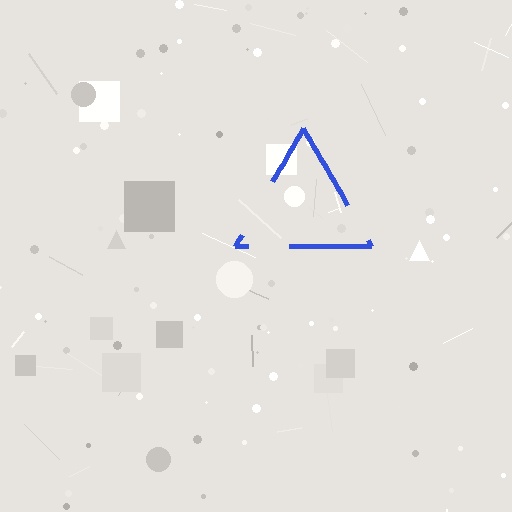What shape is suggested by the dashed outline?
The dashed outline suggests a triangle.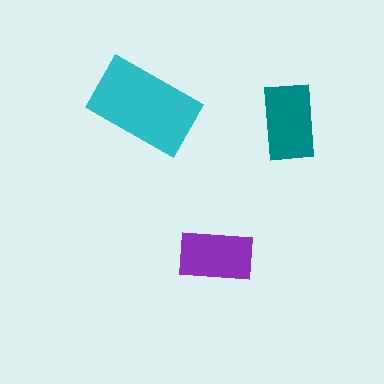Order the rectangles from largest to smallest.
the cyan one, the teal one, the purple one.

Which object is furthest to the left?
The cyan rectangle is leftmost.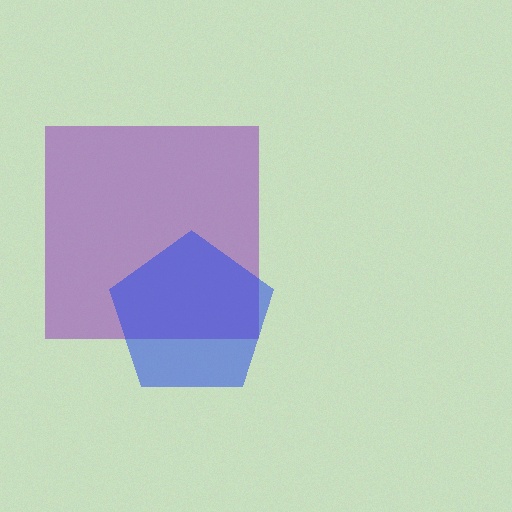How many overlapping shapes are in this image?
There are 2 overlapping shapes in the image.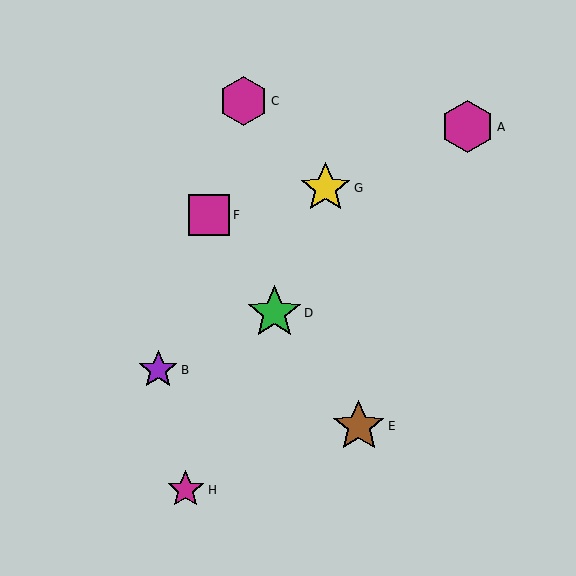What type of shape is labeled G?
Shape G is a yellow star.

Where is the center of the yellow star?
The center of the yellow star is at (326, 188).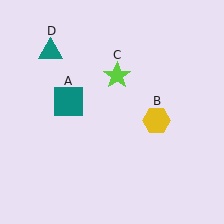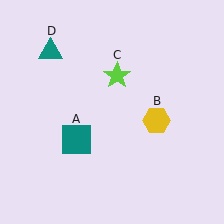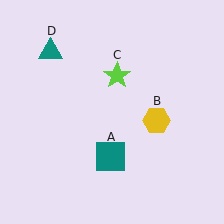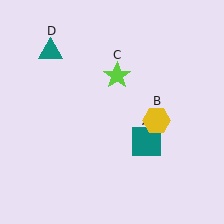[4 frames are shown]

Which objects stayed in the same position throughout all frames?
Yellow hexagon (object B) and lime star (object C) and teal triangle (object D) remained stationary.